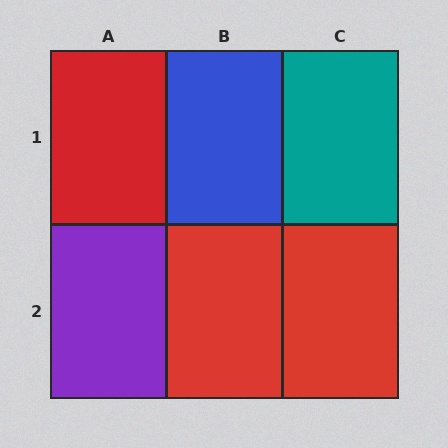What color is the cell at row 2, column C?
Red.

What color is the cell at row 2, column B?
Red.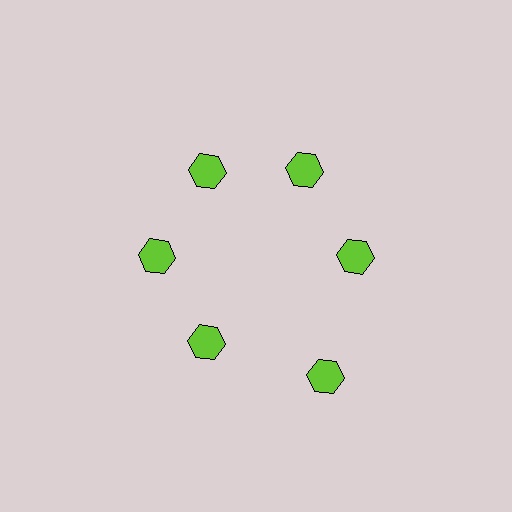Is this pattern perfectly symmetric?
No. The 6 lime hexagons are arranged in a ring, but one element near the 5 o'clock position is pushed outward from the center, breaking the 6-fold rotational symmetry.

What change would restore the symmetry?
The symmetry would be restored by moving it inward, back onto the ring so that all 6 hexagons sit at equal angles and equal distance from the center.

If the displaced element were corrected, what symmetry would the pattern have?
It would have 6-fold rotational symmetry — the pattern would map onto itself every 60 degrees.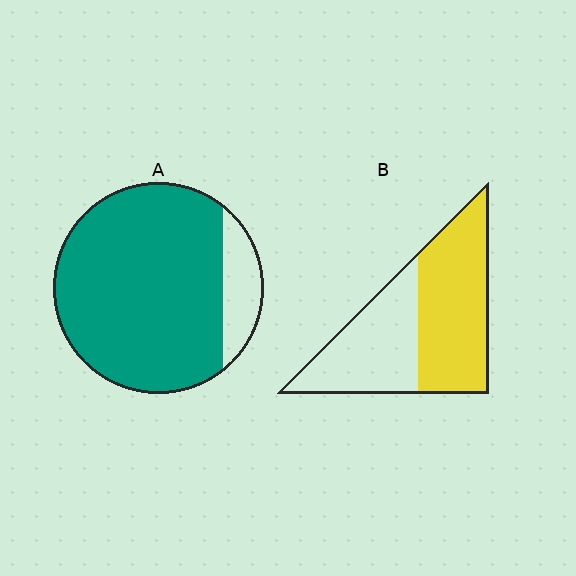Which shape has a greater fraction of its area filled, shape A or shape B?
Shape A.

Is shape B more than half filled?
Yes.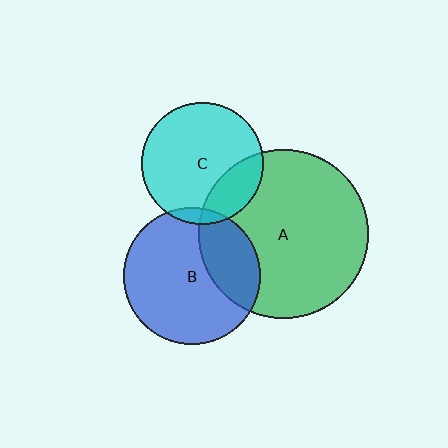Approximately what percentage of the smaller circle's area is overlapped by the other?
Approximately 20%.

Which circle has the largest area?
Circle A (green).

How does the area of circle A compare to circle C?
Approximately 1.9 times.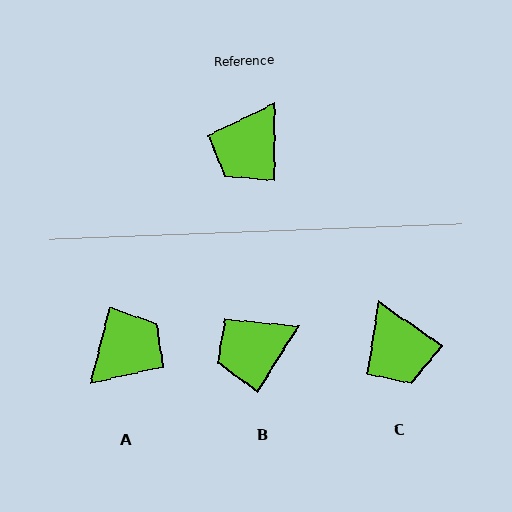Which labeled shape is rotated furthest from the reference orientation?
A, about 166 degrees away.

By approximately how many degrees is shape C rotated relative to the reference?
Approximately 55 degrees counter-clockwise.